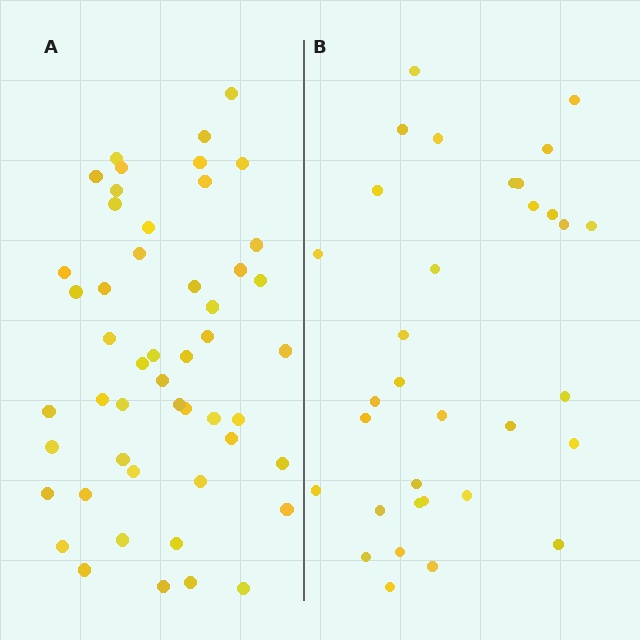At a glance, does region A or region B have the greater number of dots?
Region A (the left region) has more dots.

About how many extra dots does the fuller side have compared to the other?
Region A has approximately 15 more dots than region B.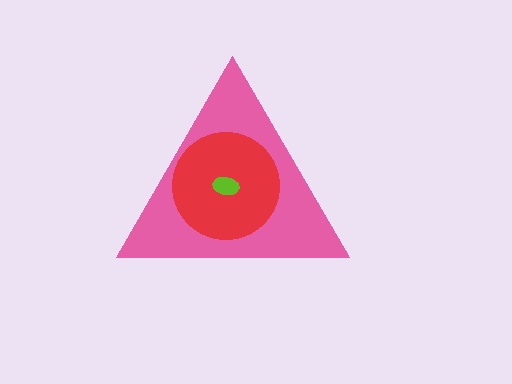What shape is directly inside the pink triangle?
The red circle.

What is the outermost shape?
The pink triangle.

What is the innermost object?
The lime ellipse.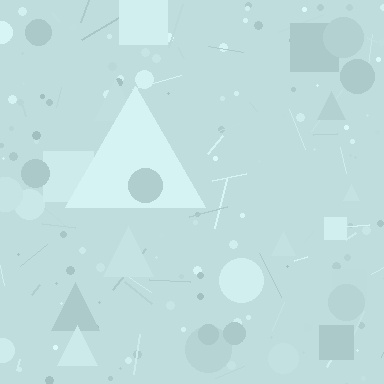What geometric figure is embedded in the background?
A triangle is embedded in the background.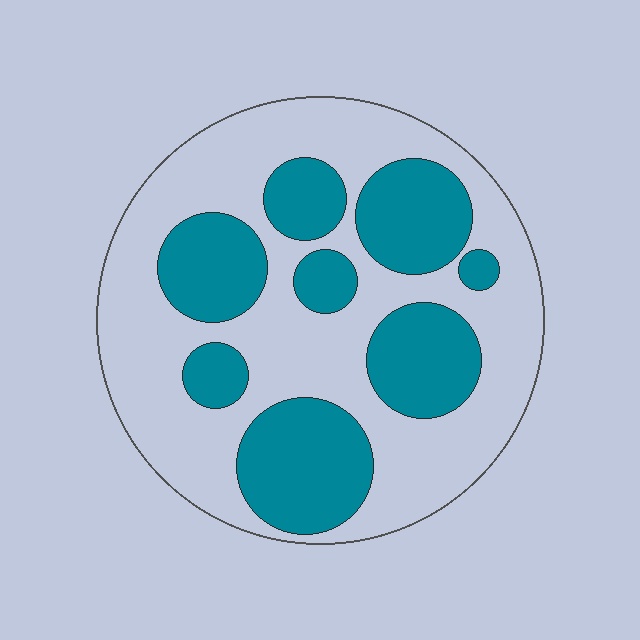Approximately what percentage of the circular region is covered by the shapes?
Approximately 40%.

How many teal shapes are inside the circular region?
8.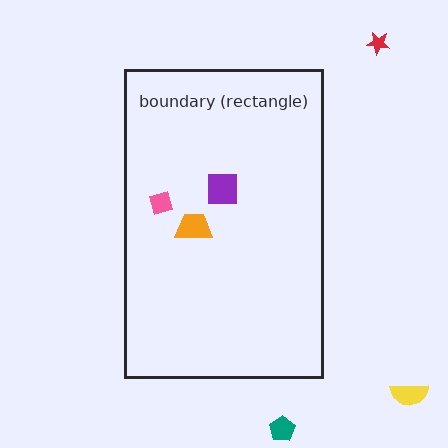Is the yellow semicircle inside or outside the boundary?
Outside.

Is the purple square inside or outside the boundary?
Inside.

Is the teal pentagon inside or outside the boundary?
Outside.